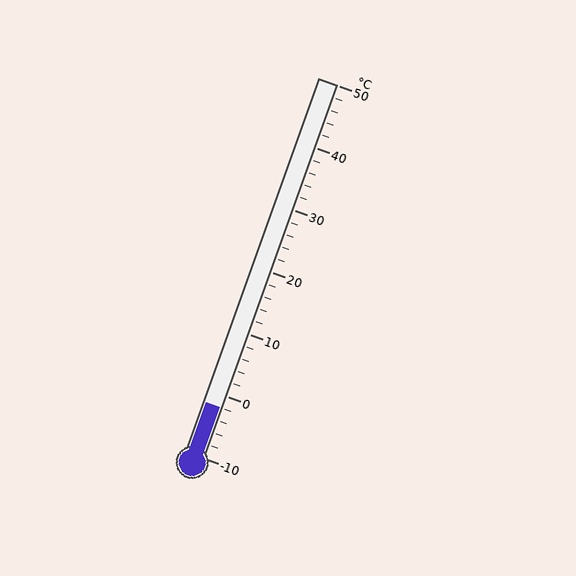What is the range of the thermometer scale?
The thermometer scale ranges from -10°C to 50°C.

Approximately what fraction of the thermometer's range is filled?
The thermometer is filled to approximately 15% of its range.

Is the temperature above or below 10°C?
The temperature is below 10°C.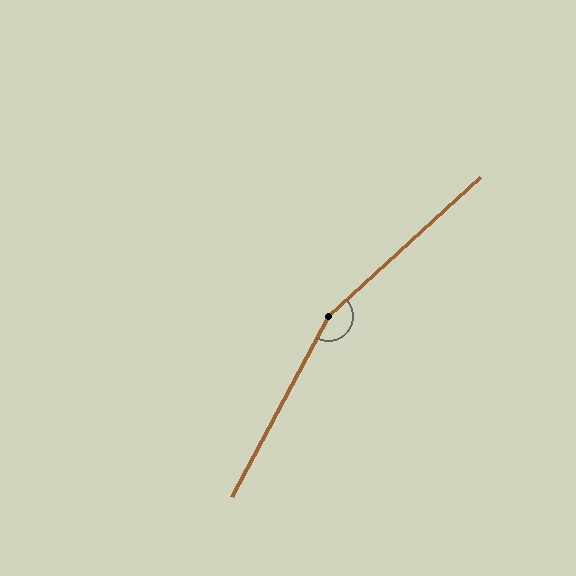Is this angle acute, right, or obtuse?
It is obtuse.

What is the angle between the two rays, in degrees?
Approximately 161 degrees.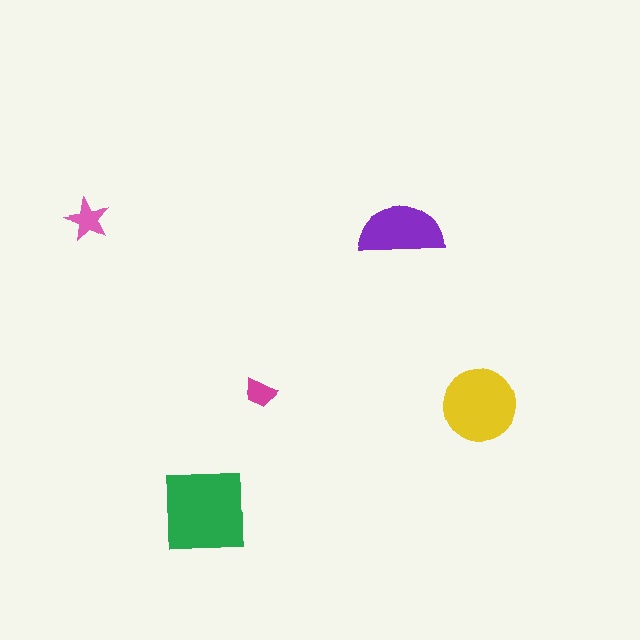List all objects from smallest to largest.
The magenta trapezoid, the pink star, the purple semicircle, the yellow circle, the green square.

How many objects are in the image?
There are 5 objects in the image.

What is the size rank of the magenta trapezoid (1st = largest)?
5th.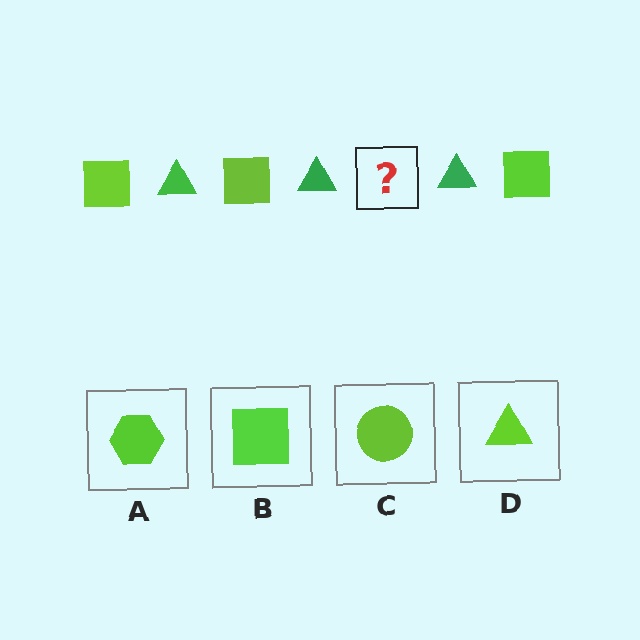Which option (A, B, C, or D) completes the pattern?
B.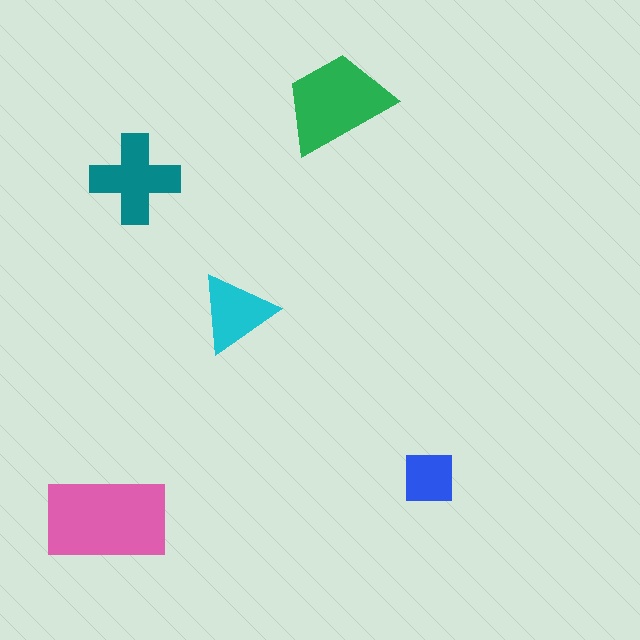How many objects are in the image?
There are 5 objects in the image.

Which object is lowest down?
The pink rectangle is bottommost.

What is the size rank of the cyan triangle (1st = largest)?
4th.